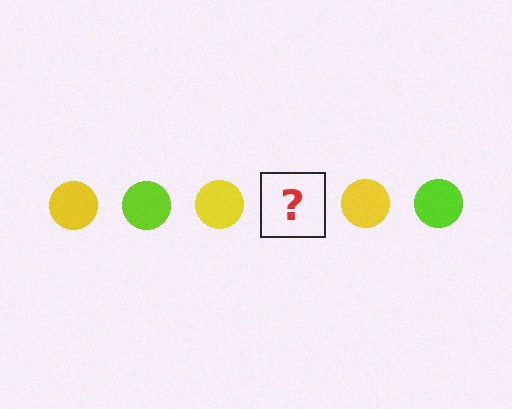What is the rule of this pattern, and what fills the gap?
The rule is that the pattern cycles through yellow, lime circles. The gap should be filled with a lime circle.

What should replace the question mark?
The question mark should be replaced with a lime circle.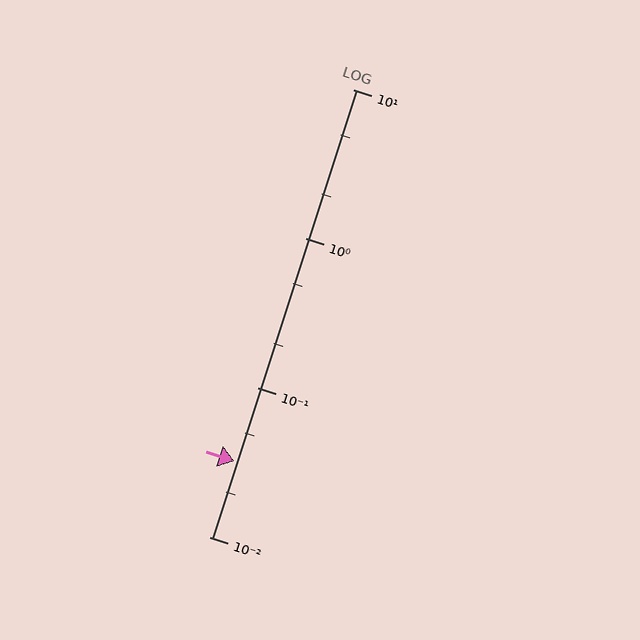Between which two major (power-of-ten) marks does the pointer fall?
The pointer is between 0.01 and 0.1.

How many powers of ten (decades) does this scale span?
The scale spans 3 decades, from 0.01 to 10.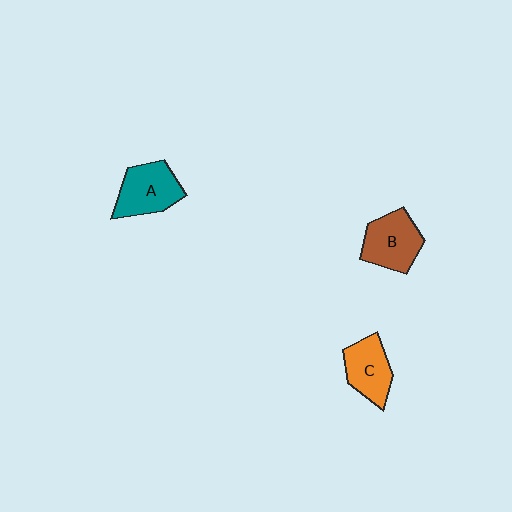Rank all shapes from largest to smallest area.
From largest to smallest: A (teal), B (brown), C (orange).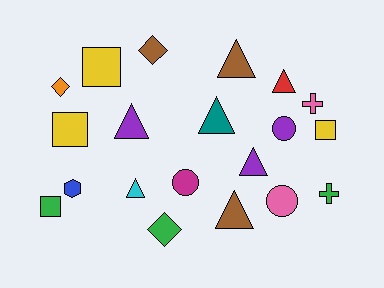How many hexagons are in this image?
There is 1 hexagon.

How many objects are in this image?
There are 20 objects.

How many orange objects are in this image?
There is 1 orange object.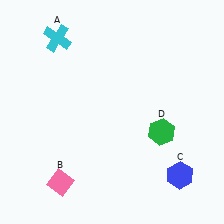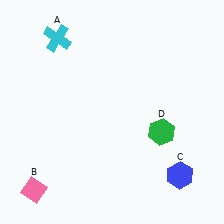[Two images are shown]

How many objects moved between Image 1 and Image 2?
1 object moved between the two images.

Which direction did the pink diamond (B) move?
The pink diamond (B) moved left.